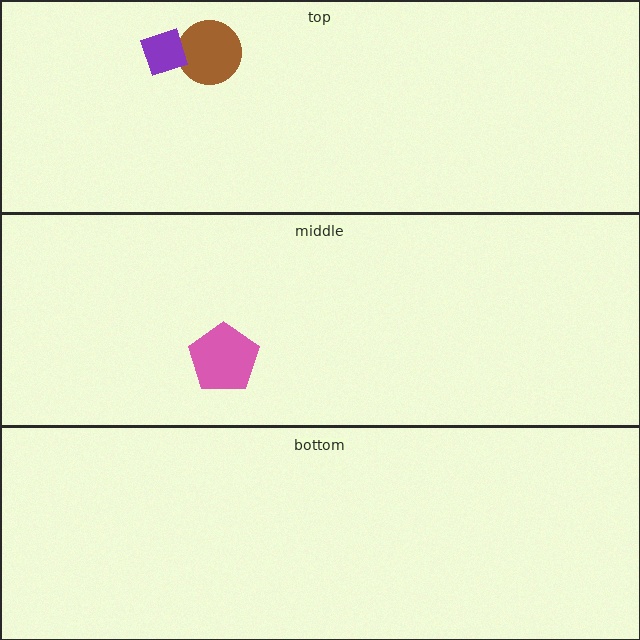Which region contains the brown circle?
The top region.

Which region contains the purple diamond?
The top region.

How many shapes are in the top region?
2.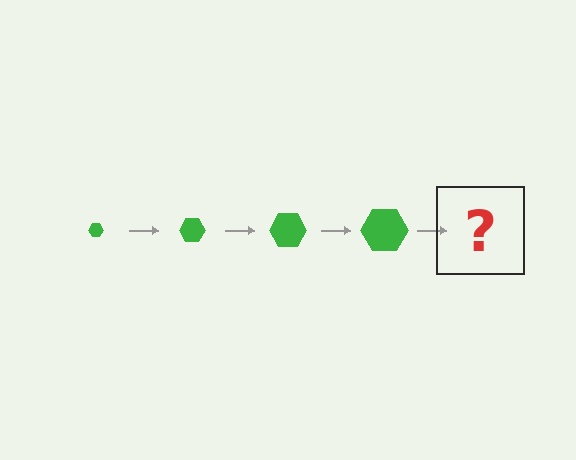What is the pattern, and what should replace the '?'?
The pattern is that the hexagon gets progressively larger each step. The '?' should be a green hexagon, larger than the previous one.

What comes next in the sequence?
The next element should be a green hexagon, larger than the previous one.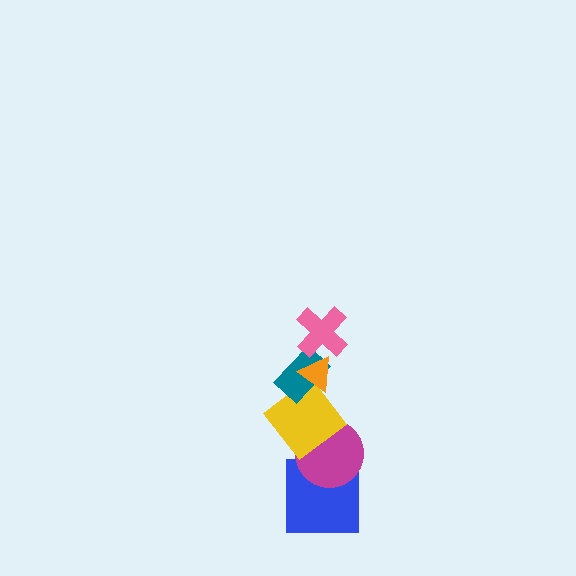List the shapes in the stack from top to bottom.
From top to bottom: the pink cross, the orange triangle, the teal rectangle, the yellow diamond, the magenta circle, the blue square.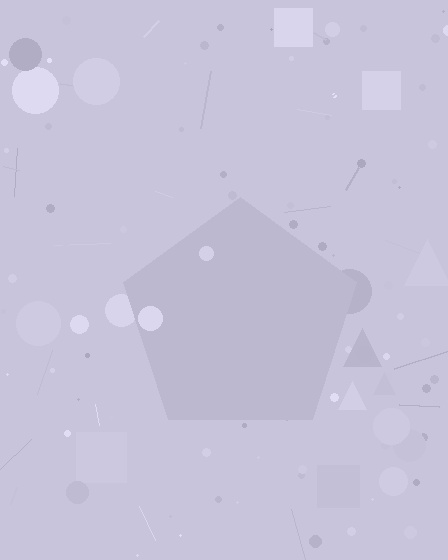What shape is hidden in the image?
A pentagon is hidden in the image.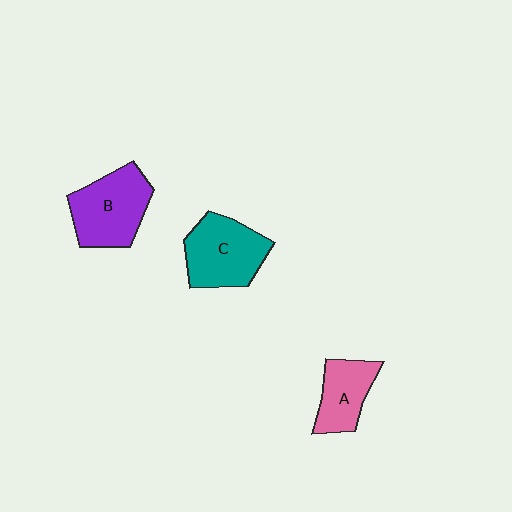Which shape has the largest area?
Shape B (purple).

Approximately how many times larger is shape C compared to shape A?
Approximately 1.4 times.